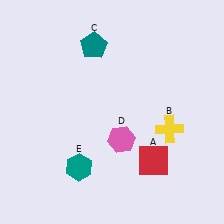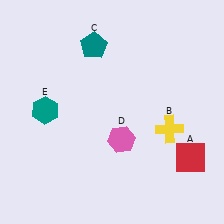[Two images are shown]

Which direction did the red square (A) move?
The red square (A) moved right.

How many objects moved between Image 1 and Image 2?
2 objects moved between the two images.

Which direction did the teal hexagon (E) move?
The teal hexagon (E) moved up.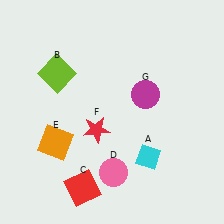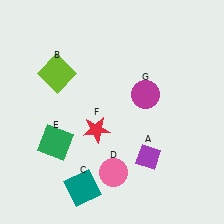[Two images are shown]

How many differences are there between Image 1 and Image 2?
There are 3 differences between the two images.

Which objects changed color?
A changed from cyan to purple. C changed from red to teal. E changed from orange to green.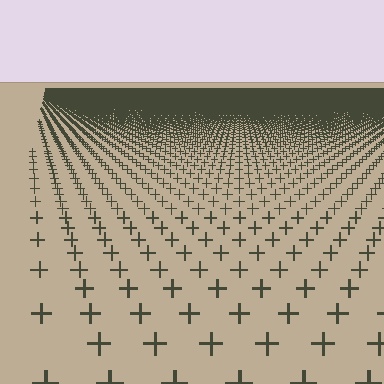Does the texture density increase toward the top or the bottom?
Density increases toward the top.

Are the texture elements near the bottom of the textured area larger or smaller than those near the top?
Larger. Near the bottom, elements are closer to the viewer and appear at a bigger on-screen size.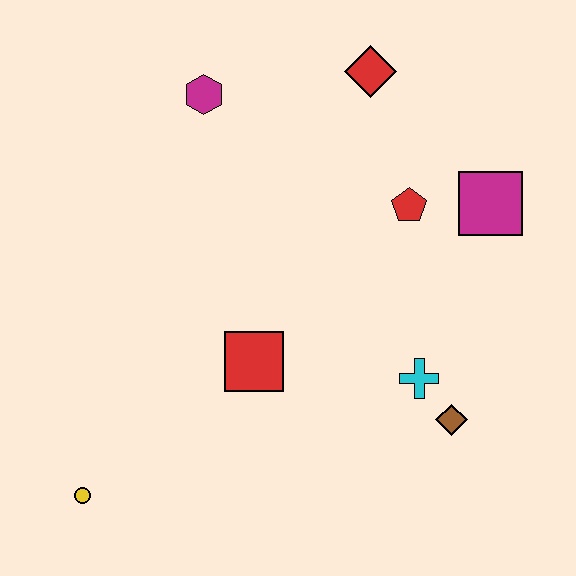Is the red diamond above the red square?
Yes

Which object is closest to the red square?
The cyan cross is closest to the red square.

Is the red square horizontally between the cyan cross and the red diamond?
No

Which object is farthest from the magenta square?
The yellow circle is farthest from the magenta square.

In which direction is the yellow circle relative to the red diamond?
The yellow circle is below the red diamond.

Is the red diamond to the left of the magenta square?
Yes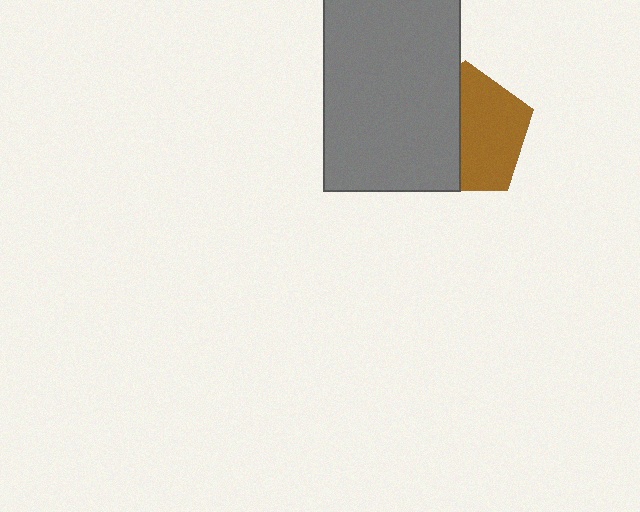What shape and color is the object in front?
The object in front is a gray rectangle.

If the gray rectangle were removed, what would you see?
You would see the complete brown pentagon.